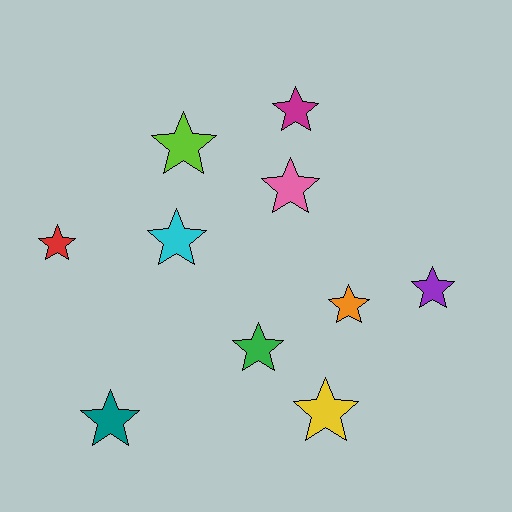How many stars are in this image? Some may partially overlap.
There are 10 stars.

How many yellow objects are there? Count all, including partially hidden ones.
There is 1 yellow object.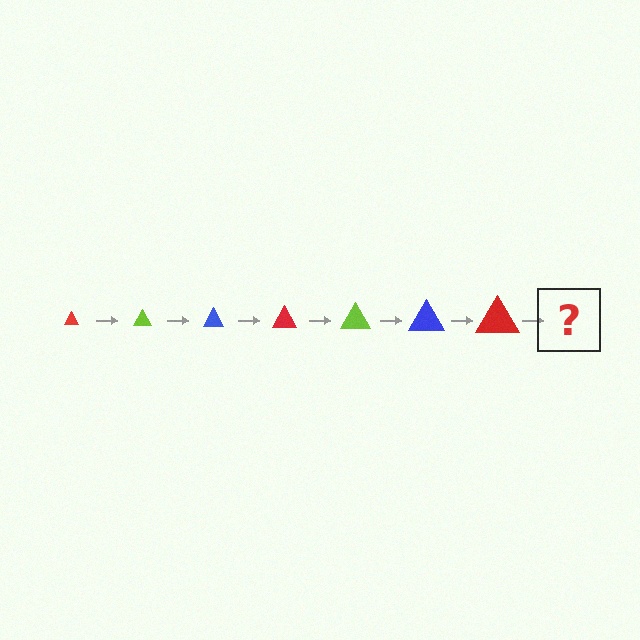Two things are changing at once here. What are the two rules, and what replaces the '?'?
The two rules are that the triangle grows larger each step and the color cycles through red, lime, and blue. The '?' should be a lime triangle, larger than the previous one.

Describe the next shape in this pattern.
It should be a lime triangle, larger than the previous one.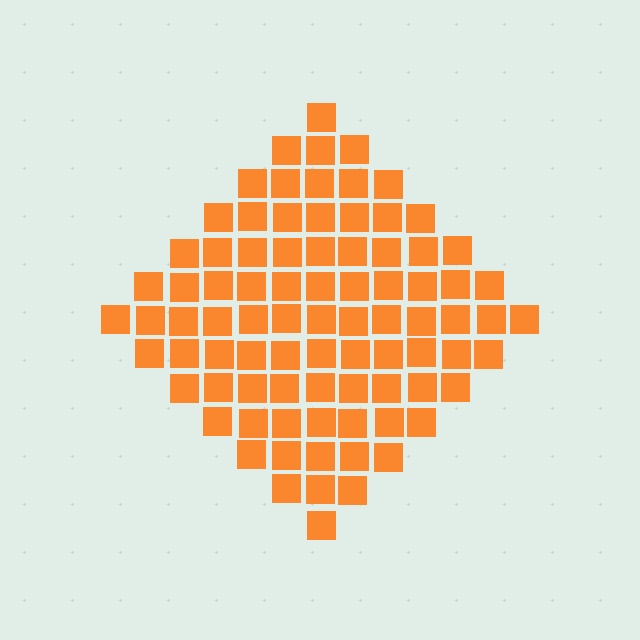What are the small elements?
The small elements are squares.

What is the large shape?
The large shape is a diamond.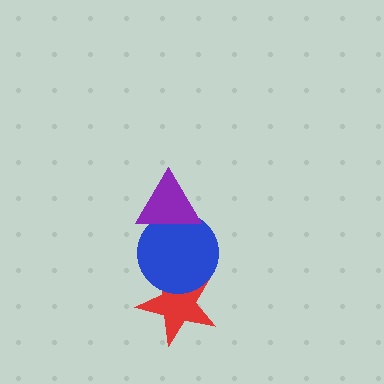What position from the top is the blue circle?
The blue circle is 2nd from the top.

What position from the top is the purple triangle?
The purple triangle is 1st from the top.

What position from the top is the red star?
The red star is 3rd from the top.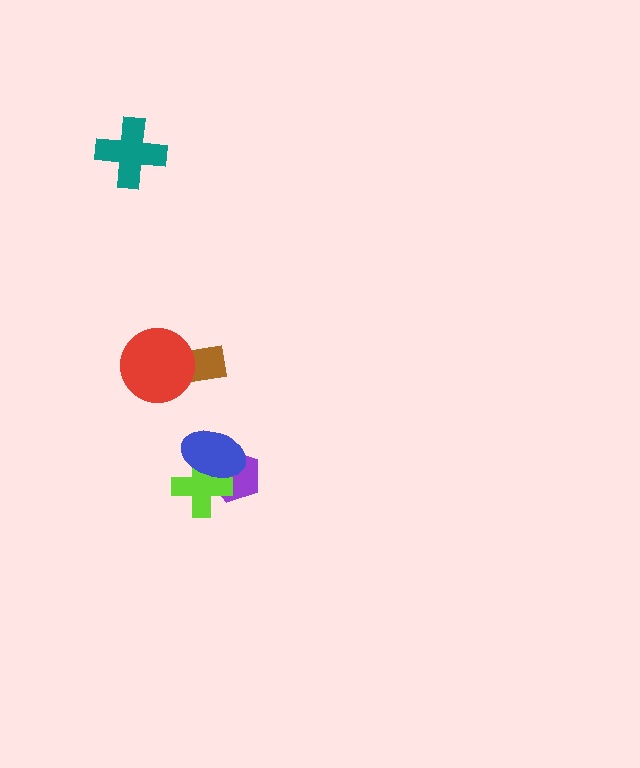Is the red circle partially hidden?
No, no other shape covers it.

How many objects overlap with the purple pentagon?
2 objects overlap with the purple pentagon.